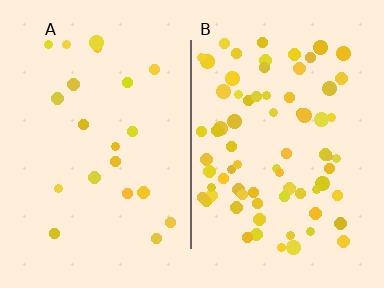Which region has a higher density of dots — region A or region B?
B (the right).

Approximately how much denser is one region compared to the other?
Approximately 3.6× — region B over region A.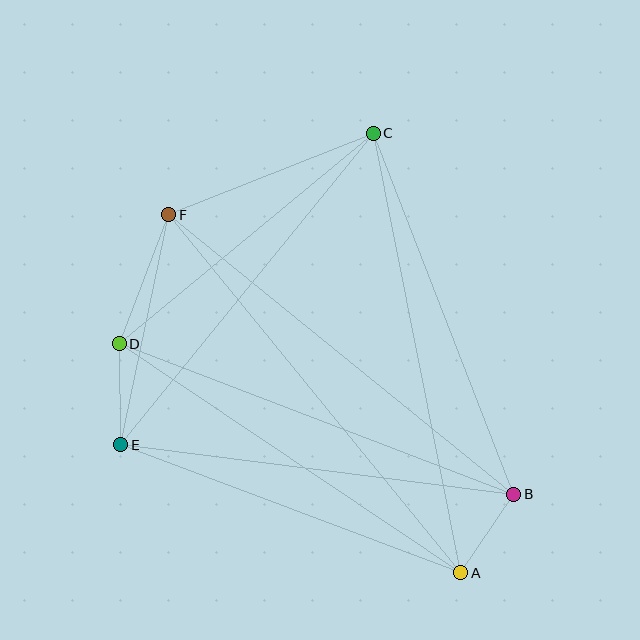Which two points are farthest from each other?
Points A and F are farthest from each other.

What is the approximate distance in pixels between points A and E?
The distance between A and E is approximately 363 pixels.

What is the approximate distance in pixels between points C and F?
The distance between C and F is approximately 221 pixels.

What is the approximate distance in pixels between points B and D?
The distance between B and D is approximately 422 pixels.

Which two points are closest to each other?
Points A and B are closest to each other.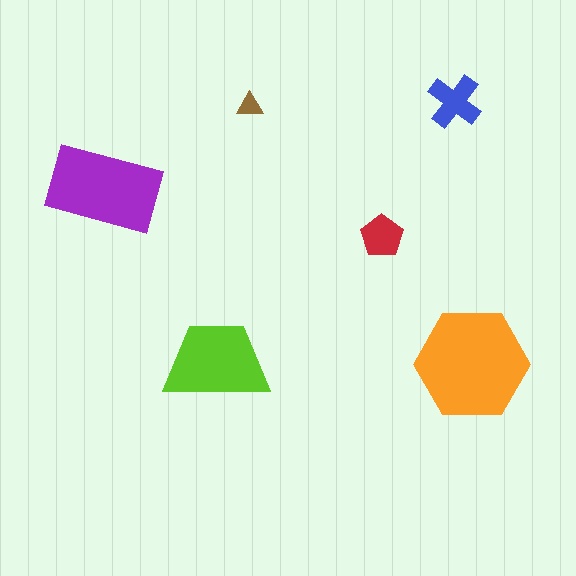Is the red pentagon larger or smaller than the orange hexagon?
Smaller.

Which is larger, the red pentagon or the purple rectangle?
The purple rectangle.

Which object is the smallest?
The brown triangle.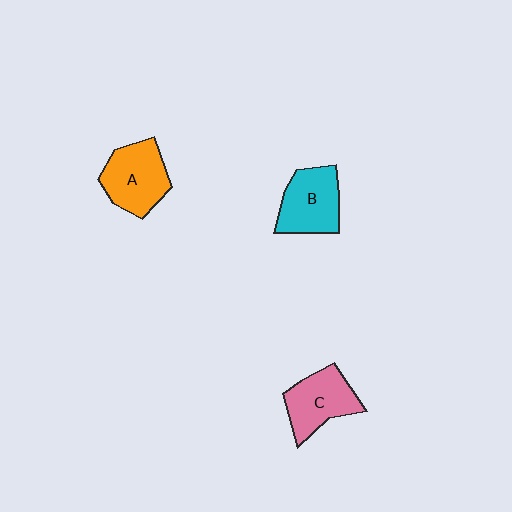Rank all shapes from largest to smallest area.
From largest to smallest: A (orange), B (cyan), C (pink).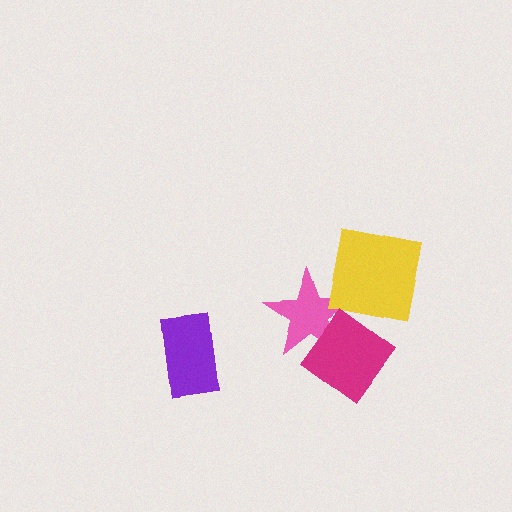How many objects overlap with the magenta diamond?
1 object overlaps with the magenta diamond.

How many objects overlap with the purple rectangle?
0 objects overlap with the purple rectangle.